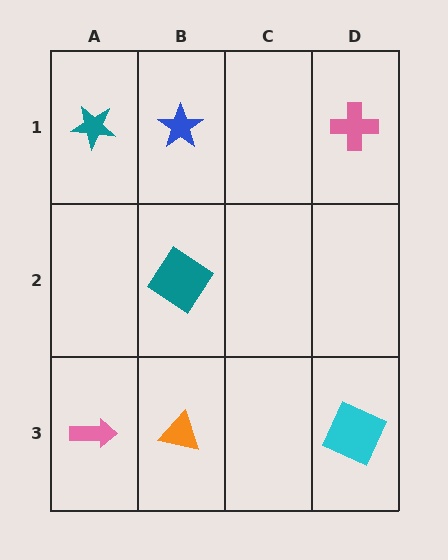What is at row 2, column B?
A teal diamond.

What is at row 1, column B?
A blue star.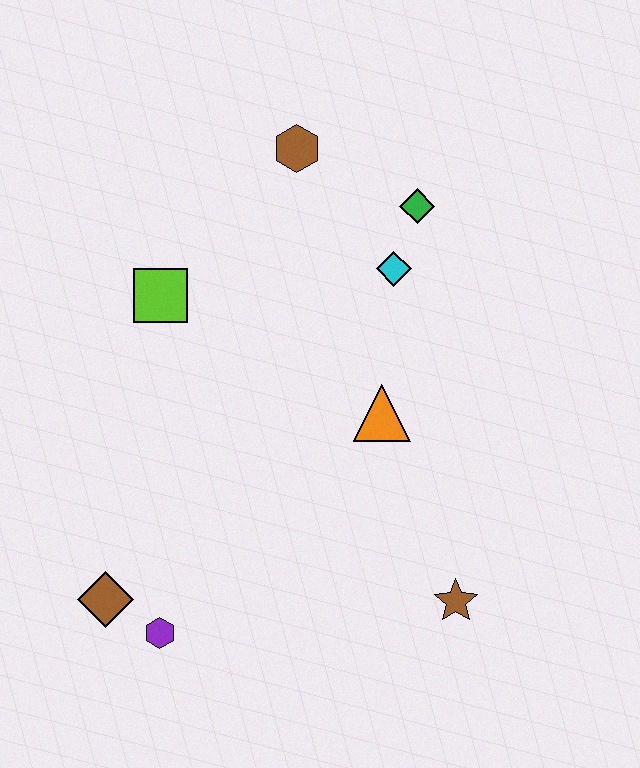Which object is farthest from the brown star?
The brown hexagon is farthest from the brown star.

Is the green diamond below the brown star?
No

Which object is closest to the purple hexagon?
The brown diamond is closest to the purple hexagon.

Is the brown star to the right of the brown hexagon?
Yes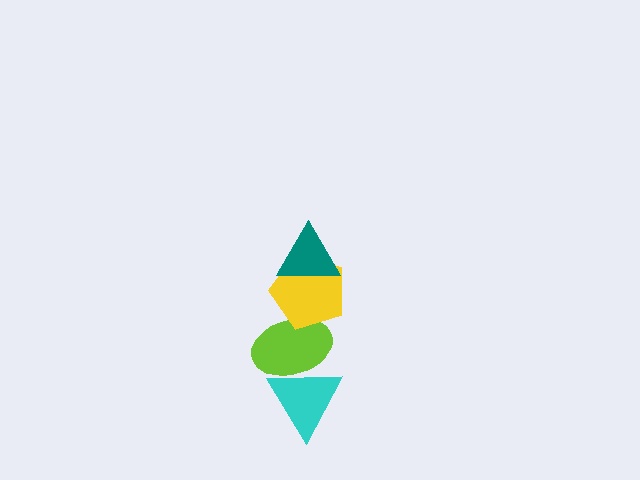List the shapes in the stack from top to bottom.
From top to bottom: the teal triangle, the yellow pentagon, the lime ellipse, the cyan triangle.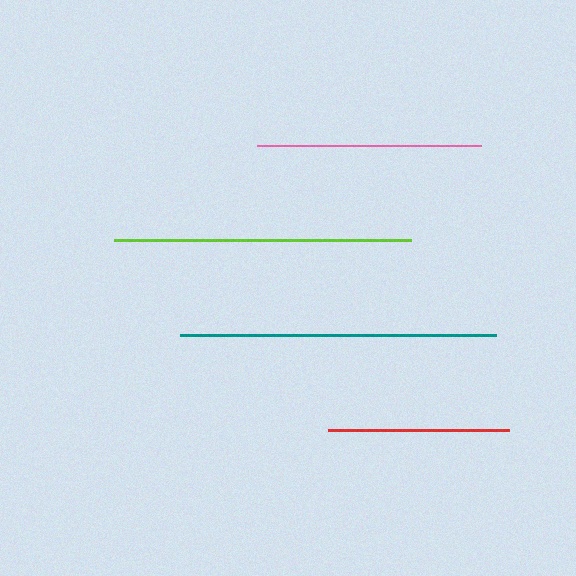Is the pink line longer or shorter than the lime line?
The lime line is longer than the pink line.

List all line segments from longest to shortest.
From longest to shortest: teal, lime, pink, red.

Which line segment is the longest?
The teal line is the longest at approximately 317 pixels.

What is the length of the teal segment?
The teal segment is approximately 317 pixels long.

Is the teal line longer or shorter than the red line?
The teal line is longer than the red line.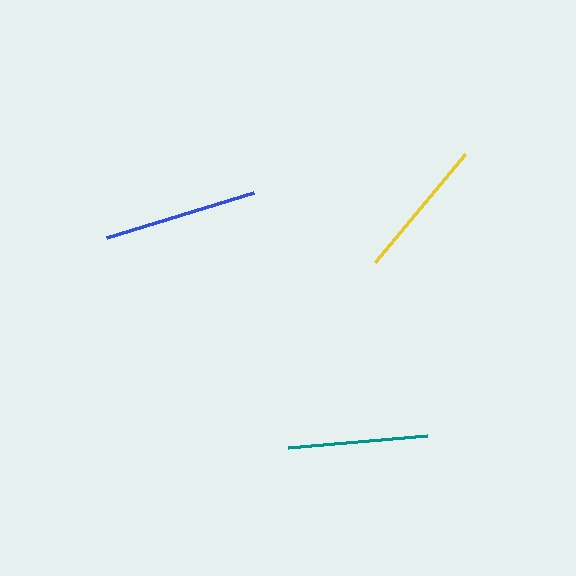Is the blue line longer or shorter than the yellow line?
The blue line is longer than the yellow line.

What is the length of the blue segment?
The blue segment is approximately 154 pixels long.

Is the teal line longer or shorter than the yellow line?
The yellow line is longer than the teal line.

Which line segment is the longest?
The blue line is the longest at approximately 154 pixels.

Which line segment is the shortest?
The teal line is the shortest at approximately 139 pixels.